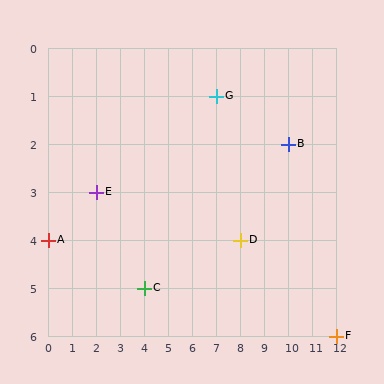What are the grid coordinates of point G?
Point G is at grid coordinates (7, 1).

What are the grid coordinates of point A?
Point A is at grid coordinates (0, 4).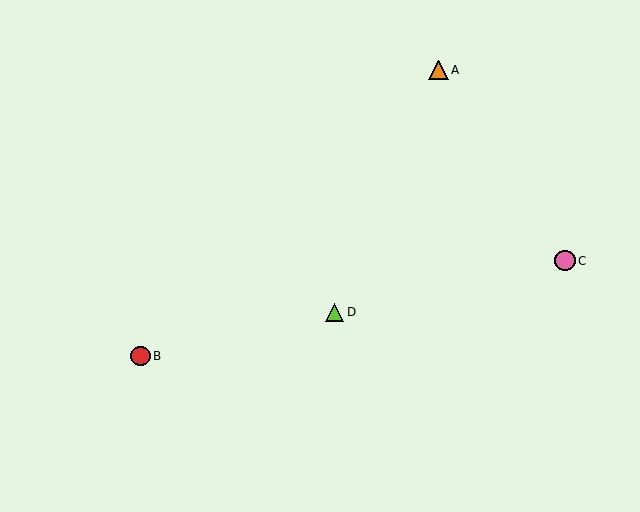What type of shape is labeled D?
Shape D is a lime triangle.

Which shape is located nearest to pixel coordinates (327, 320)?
The lime triangle (labeled D) at (335, 312) is nearest to that location.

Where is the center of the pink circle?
The center of the pink circle is at (565, 261).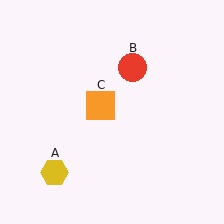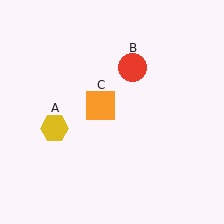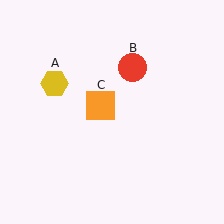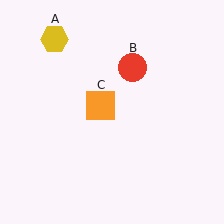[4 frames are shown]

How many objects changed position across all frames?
1 object changed position: yellow hexagon (object A).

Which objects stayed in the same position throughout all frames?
Red circle (object B) and orange square (object C) remained stationary.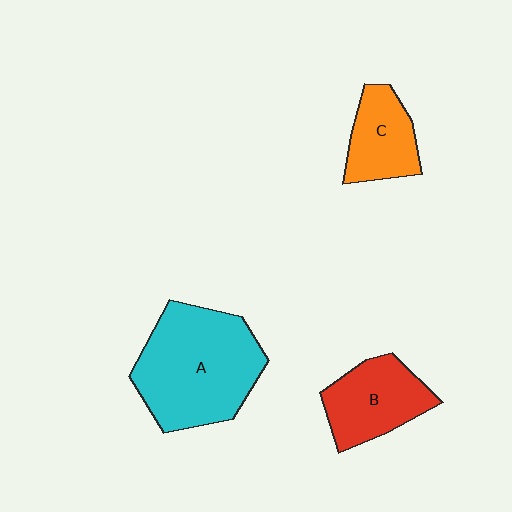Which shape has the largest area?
Shape A (cyan).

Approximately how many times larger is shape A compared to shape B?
Approximately 1.8 times.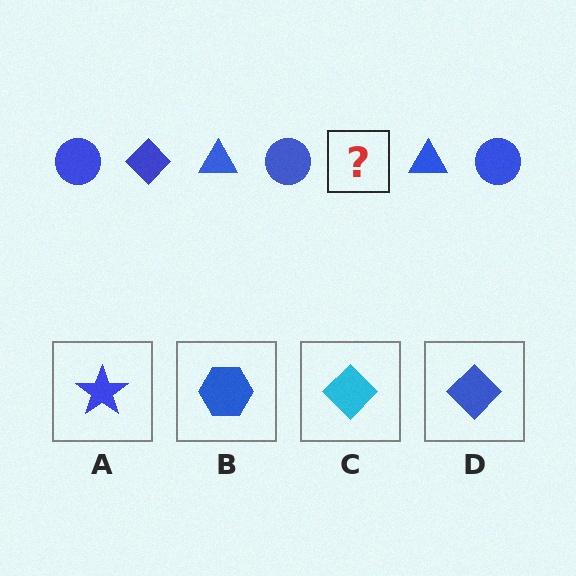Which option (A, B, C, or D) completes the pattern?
D.